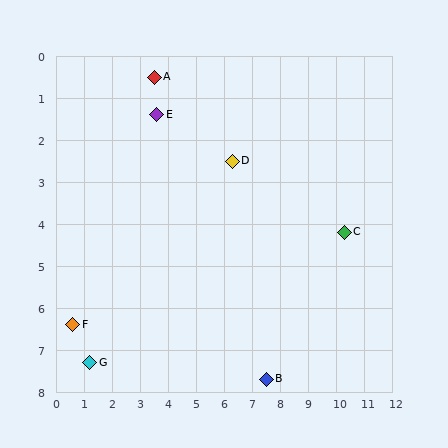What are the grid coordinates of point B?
Point B is at approximately (7.5, 7.7).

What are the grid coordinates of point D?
Point D is at approximately (6.3, 2.5).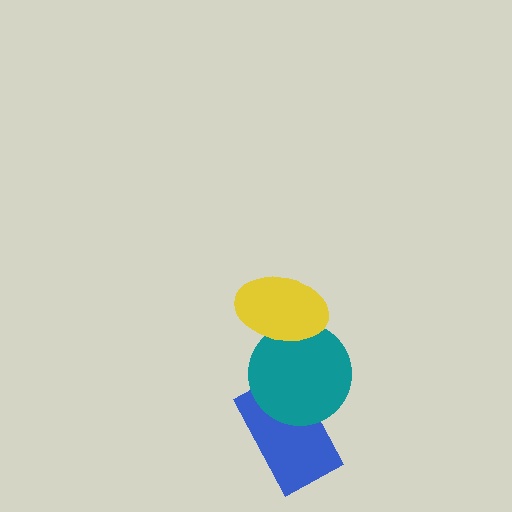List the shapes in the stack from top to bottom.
From top to bottom: the yellow ellipse, the teal circle, the blue rectangle.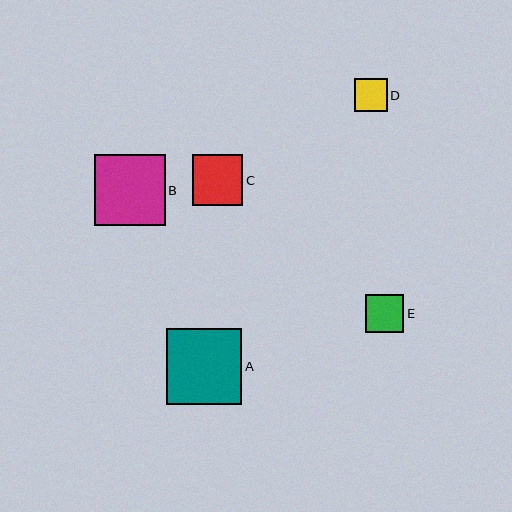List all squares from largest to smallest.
From largest to smallest: A, B, C, E, D.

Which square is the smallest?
Square D is the smallest with a size of approximately 33 pixels.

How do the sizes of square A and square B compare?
Square A and square B are approximately the same size.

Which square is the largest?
Square A is the largest with a size of approximately 76 pixels.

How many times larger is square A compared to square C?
Square A is approximately 1.5 times the size of square C.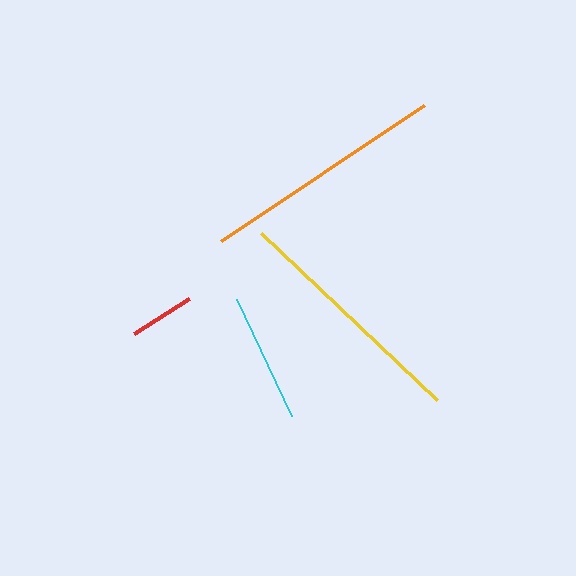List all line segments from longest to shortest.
From longest to shortest: orange, yellow, cyan, red.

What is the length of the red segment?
The red segment is approximately 66 pixels long.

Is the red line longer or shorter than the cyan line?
The cyan line is longer than the red line.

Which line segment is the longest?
The orange line is the longest at approximately 244 pixels.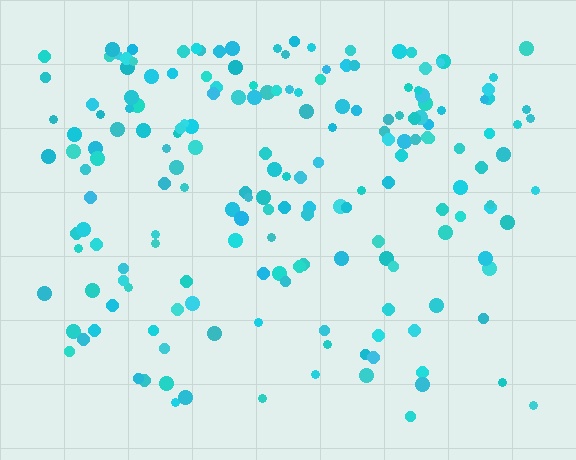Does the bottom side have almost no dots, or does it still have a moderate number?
Still a moderate number, just noticeably fewer than the top.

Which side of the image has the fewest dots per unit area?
The bottom.